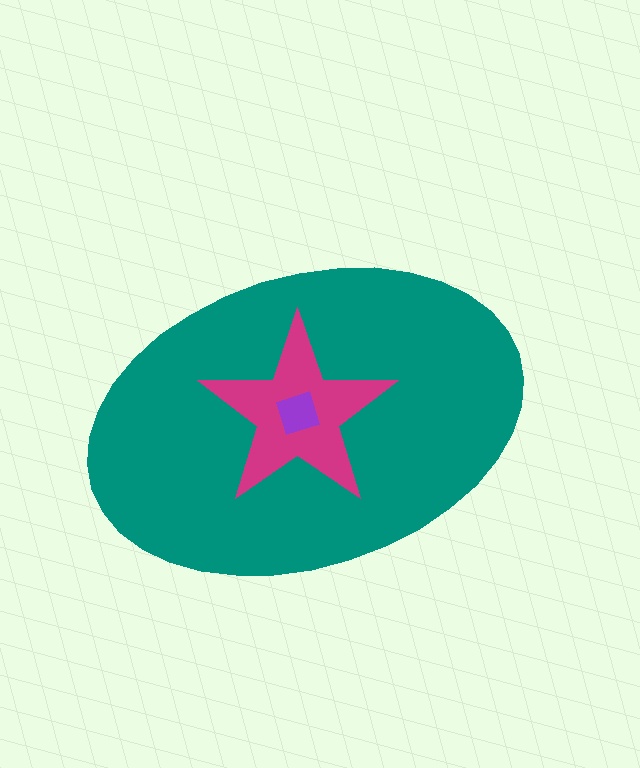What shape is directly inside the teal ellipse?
The magenta star.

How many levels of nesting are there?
3.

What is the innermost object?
The purple square.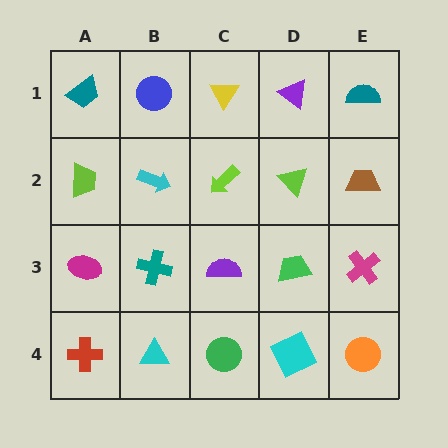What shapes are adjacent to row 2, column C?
A yellow triangle (row 1, column C), a purple semicircle (row 3, column C), a cyan arrow (row 2, column B), a lime triangle (row 2, column D).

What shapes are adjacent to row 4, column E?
A magenta cross (row 3, column E), a cyan square (row 4, column D).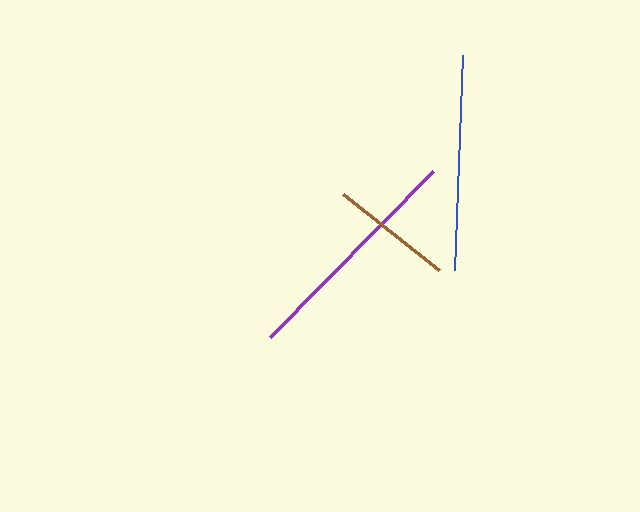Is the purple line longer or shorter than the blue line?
The purple line is longer than the blue line.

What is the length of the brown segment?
The brown segment is approximately 122 pixels long.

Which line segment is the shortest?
The brown line is the shortest at approximately 122 pixels.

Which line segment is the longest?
The purple line is the longest at approximately 233 pixels.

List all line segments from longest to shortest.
From longest to shortest: purple, blue, brown.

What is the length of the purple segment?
The purple segment is approximately 233 pixels long.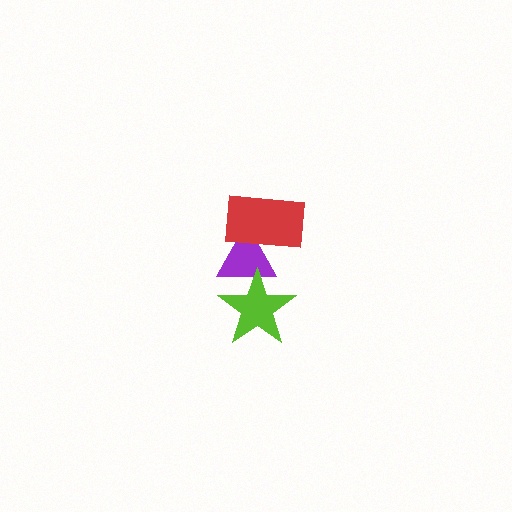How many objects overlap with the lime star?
1 object overlaps with the lime star.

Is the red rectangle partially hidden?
No, no other shape covers it.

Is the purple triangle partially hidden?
Yes, it is partially covered by another shape.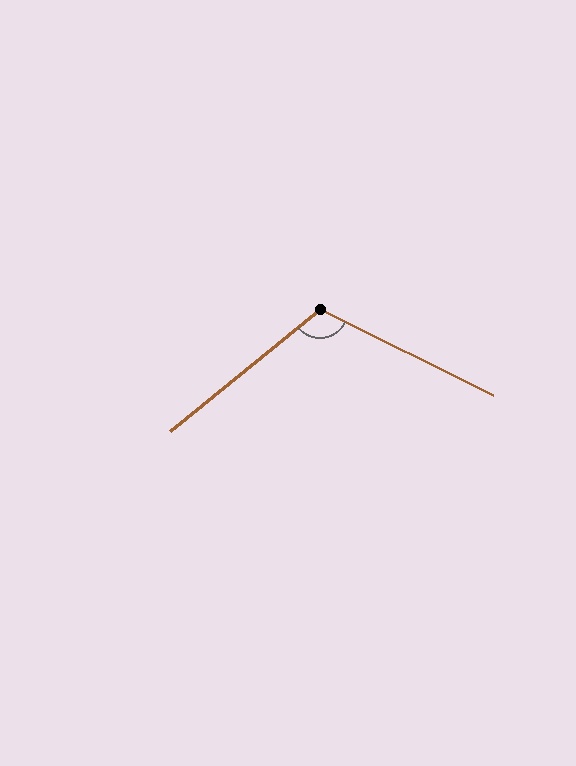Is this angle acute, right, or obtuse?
It is obtuse.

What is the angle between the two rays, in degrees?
Approximately 114 degrees.